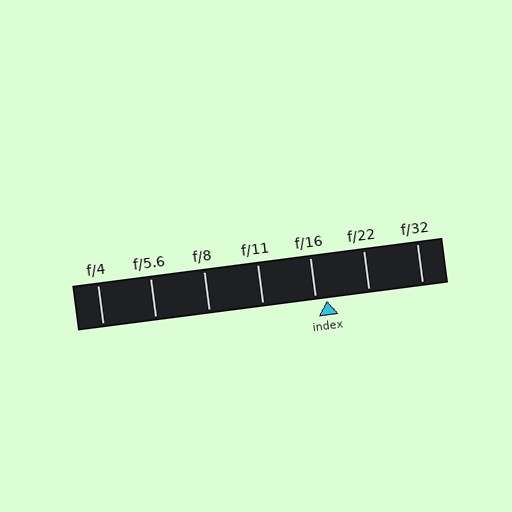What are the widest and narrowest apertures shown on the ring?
The widest aperture shown is f/4 and the narrowest is f/32.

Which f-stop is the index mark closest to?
The index mark is closest to f/16.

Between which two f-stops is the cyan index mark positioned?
The index mark is between f/16 and f/22.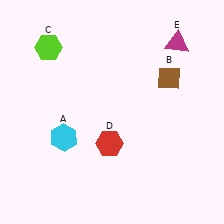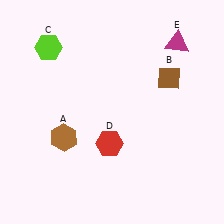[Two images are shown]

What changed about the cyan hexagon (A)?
In Image 1, A is cyan. In Image 2, it changed to brown.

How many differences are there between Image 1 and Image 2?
There is 1 difference between the two images.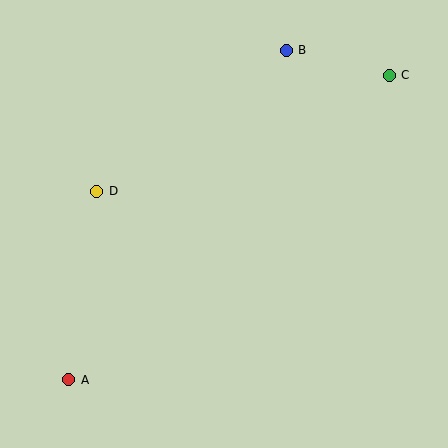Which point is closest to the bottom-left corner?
Point A is closest to the bottom-left corner.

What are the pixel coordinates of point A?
Point A is at (69, 380).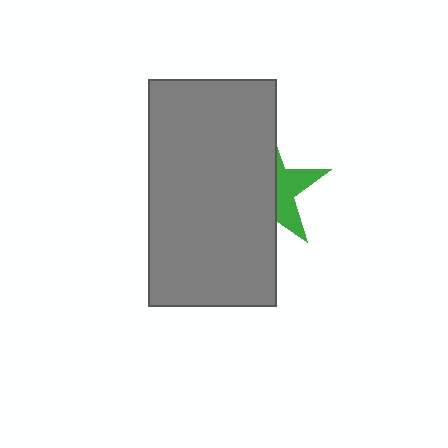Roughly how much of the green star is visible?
A small part of it is visible (roughly 36%).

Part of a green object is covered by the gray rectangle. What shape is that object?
It is a star.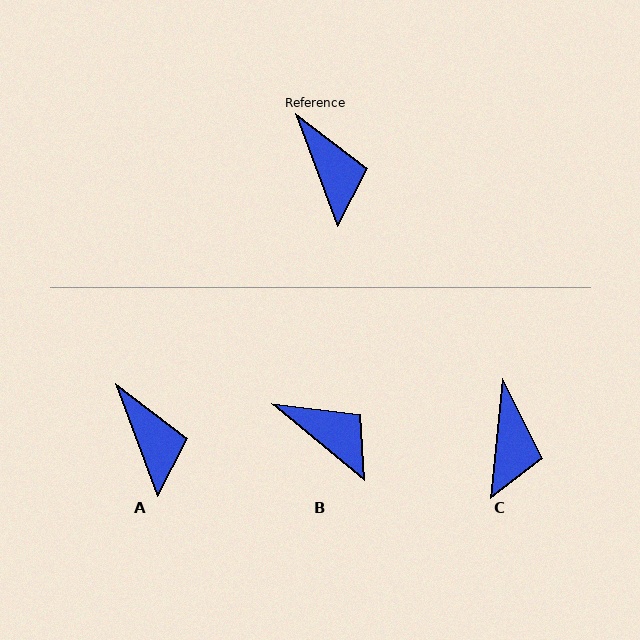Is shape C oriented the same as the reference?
No, it is off by about 26 degrees.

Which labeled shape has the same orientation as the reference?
A.